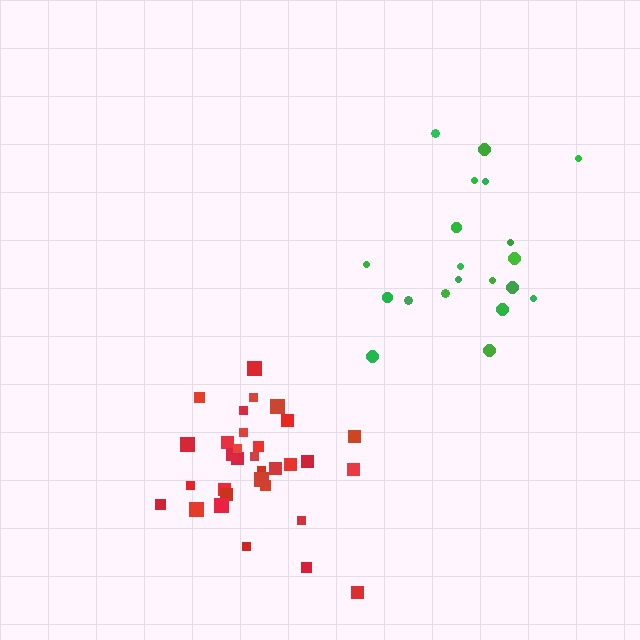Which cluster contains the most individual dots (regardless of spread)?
Red (32).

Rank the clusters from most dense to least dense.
red, green.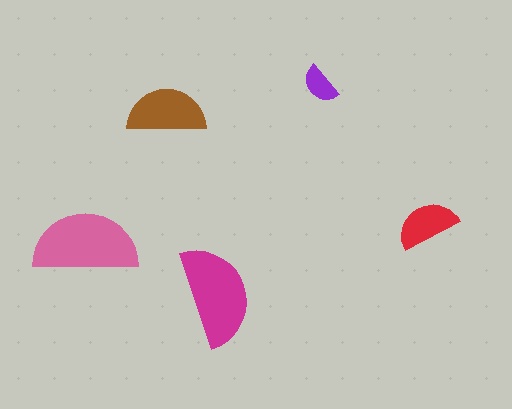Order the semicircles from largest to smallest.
the pink one, the magenta one, the brown one, the red one, the purple one.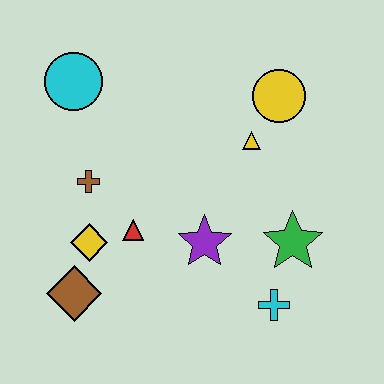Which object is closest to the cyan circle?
The brown cross is closest to the cyan circle.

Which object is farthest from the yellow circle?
The brown diamond is farthest from the yellow circle.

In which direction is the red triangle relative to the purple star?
The red triangle is to the left of the purple star.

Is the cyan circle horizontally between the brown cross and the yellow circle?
No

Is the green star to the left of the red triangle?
No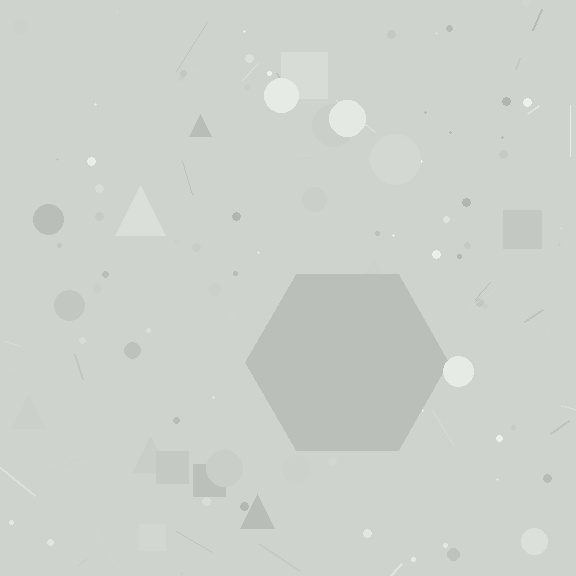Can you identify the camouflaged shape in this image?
The camouflaged shape is a hexagon.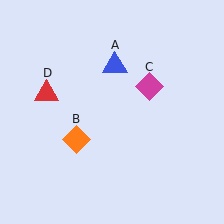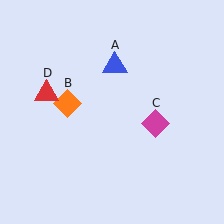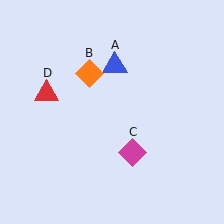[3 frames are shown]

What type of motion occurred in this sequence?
The orange diamond (object B), magenta diamond (object C) rotated clockwise around the center of the scene.